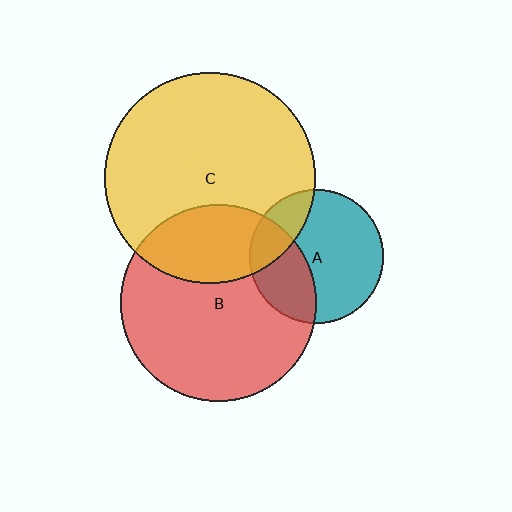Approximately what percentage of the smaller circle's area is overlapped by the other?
Approximately 30%.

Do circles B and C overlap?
Yes.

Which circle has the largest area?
Circle C (yellow).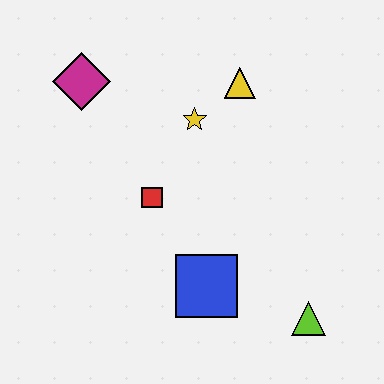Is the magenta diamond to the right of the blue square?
No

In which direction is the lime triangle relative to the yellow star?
The lime triangle is below the yellow star.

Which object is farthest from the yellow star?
The lime triangle is farthest from the yellow star.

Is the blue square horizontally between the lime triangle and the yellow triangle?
No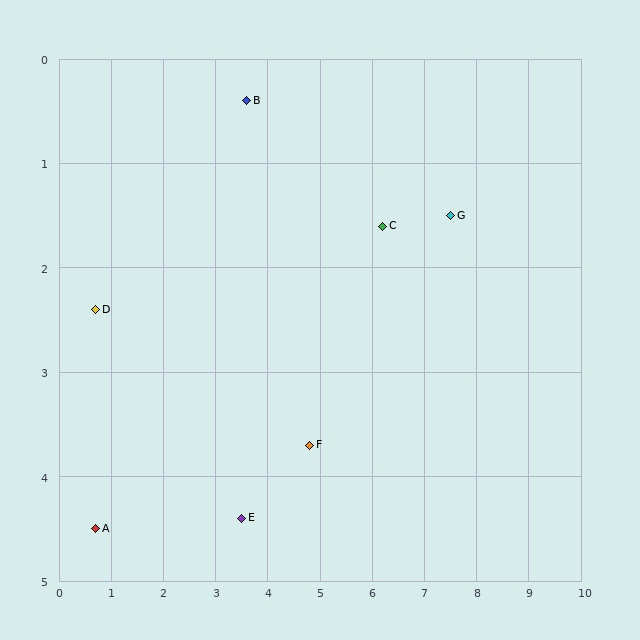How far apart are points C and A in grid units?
Points C and A are about 6.2 grid units apart.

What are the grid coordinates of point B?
Point B is at approximately (3.6, 0.4).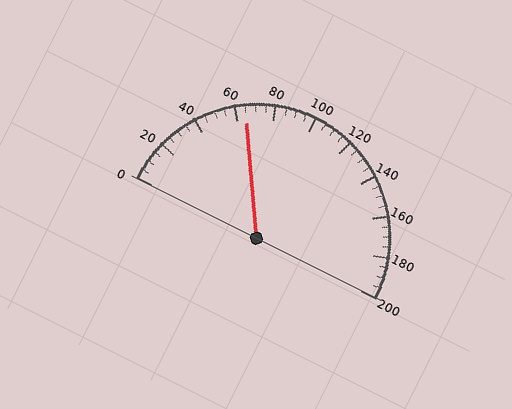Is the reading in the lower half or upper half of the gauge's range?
The reading is in the lower half of the range (0 to 200).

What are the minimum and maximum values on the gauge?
The gauge ranges from 0 to 200.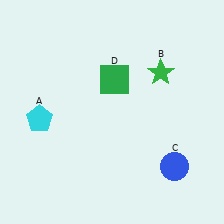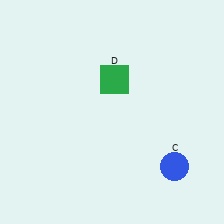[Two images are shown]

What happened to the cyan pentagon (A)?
The cyan pentagon (A) was removed in Image 2. It was in the bottom-left area of Image 1.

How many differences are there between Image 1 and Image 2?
There are 2 differences between the two images.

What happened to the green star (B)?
The green star (B) was removed in Image 2. It was in the top-right area of Image 1.